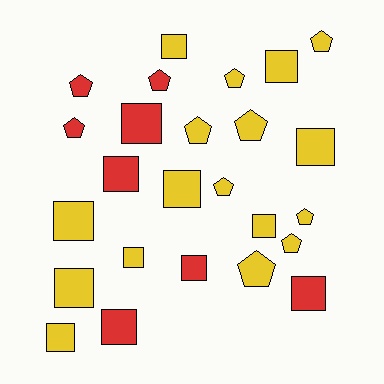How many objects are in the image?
There are 25 objects.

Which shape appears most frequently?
Square, with 14 objects.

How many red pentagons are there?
There are 3 red pentagons.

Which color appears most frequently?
Yellow, with 17 objects.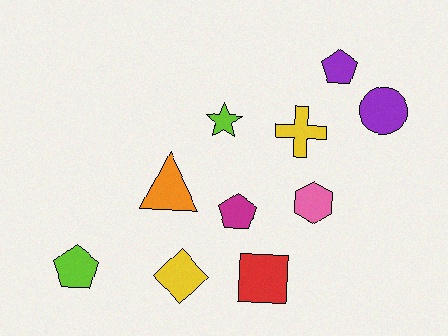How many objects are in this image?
There are 10 objects.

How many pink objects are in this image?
There is 1 pink object.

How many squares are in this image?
There is 1 square.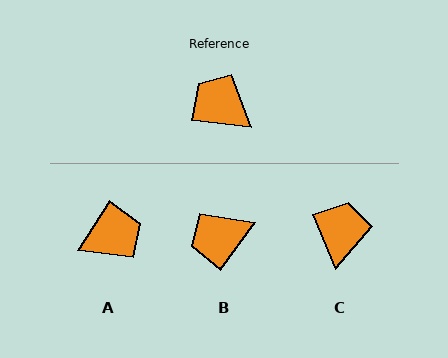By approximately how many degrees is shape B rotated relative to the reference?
Approximately 60 degrees counter-clockwise.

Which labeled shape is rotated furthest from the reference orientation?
A, about 117 degrees away.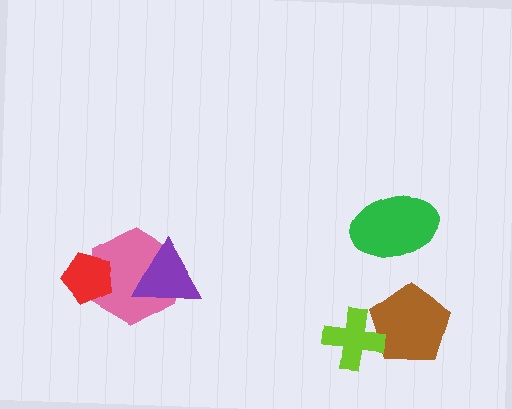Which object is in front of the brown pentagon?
The lime cross is in front of the brown pentagon.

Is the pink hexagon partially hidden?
Yes, it is partially covered by another shape.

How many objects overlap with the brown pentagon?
1 object overlaps with the brown pentagon.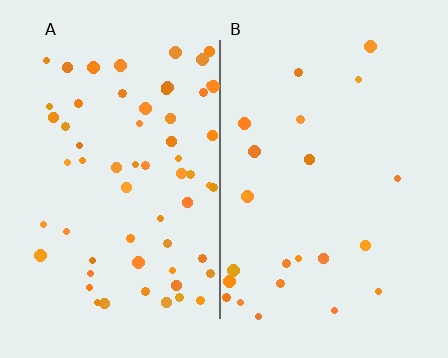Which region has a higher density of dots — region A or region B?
A (the left).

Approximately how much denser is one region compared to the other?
Approximately 2.6× — region A over region B.